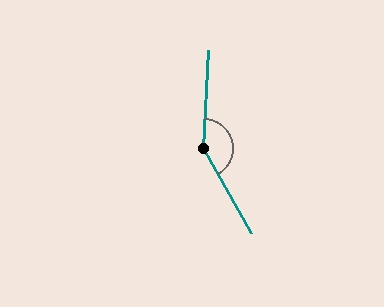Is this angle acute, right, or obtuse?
It is obtuse.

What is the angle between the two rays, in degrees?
Approximately 148 degrees.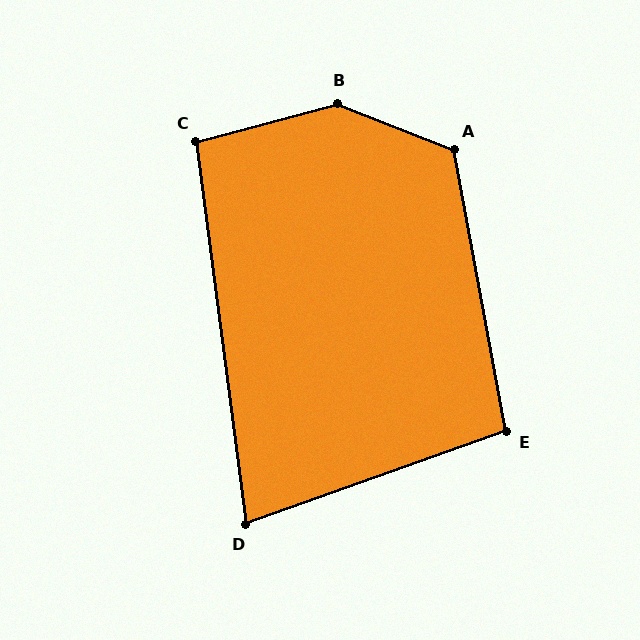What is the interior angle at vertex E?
Approximately 99 degrees (obtuse).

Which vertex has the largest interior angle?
B, at approximately 143 degrees.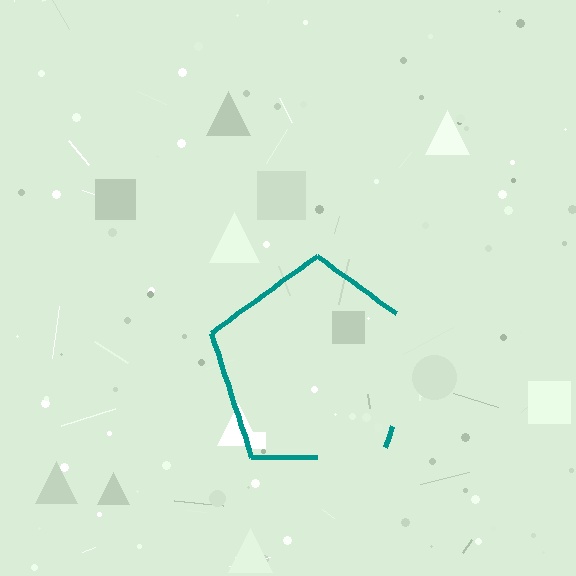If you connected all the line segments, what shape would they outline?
They would outline a pentagon.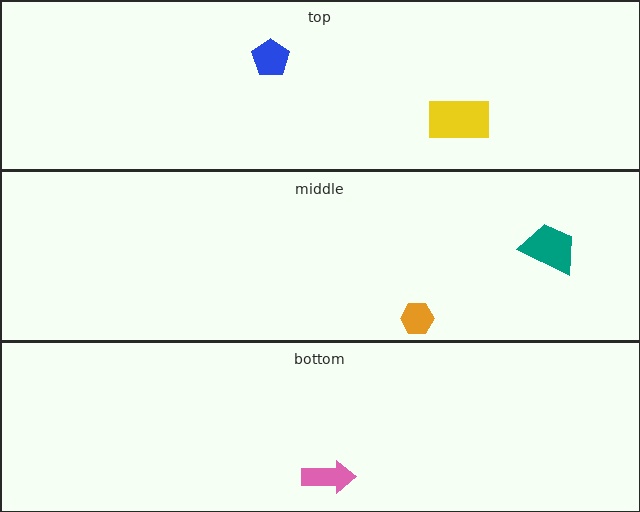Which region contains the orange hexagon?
The middle region.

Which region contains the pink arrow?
The bottom region.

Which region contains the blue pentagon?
The top region.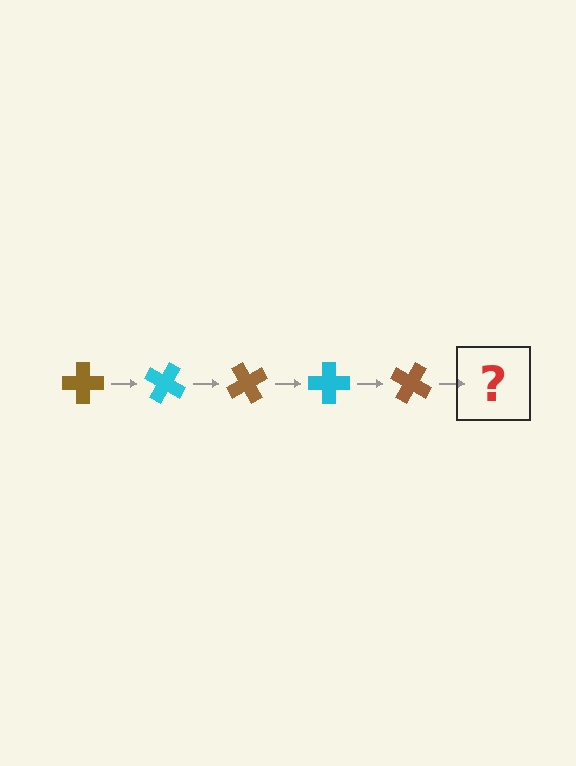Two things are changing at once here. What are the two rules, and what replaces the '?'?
The two rules are that it rotates 30 degrees each step and the color cycles through brown and cyan. The '?' should be a cyan cross, rotated 150 degrees from the start.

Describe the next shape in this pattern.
It should be a cyan cross, rotated 150 degrees from the start.